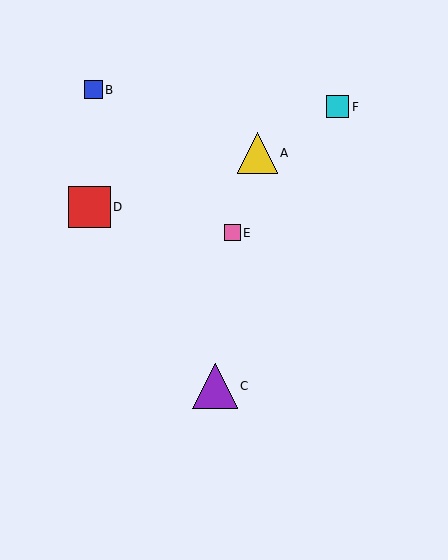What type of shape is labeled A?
Shape A is a yellow triangle.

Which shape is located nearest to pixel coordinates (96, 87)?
The blue square (labeled B) at (93, 90) is nearest to that location.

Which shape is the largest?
The purple triangle (labeled C) is the largest.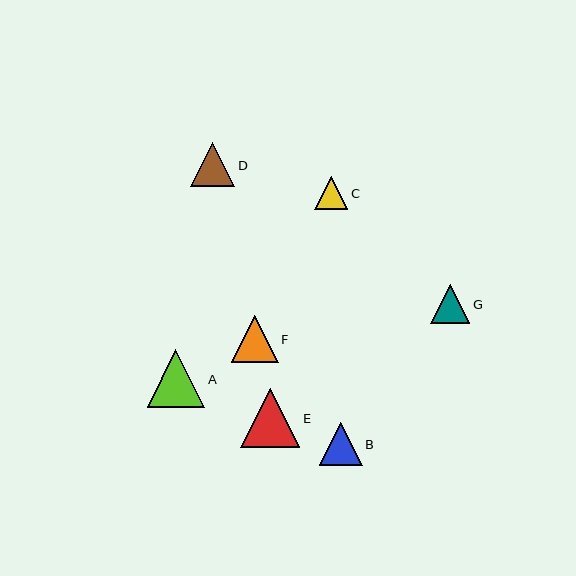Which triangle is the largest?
Triangle E is the largest with a size of approximately 59 pixels.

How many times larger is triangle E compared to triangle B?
Triangle E is approximately 1.4 times the size of triangle B.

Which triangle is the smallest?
Triangle C is the smallest with a size of approximately 33 pixels.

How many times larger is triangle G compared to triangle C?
Triangle G is approximately 1.2 times the size of triangle C.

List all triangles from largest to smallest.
From largest to smallest: E, A, F, D, B, G, C.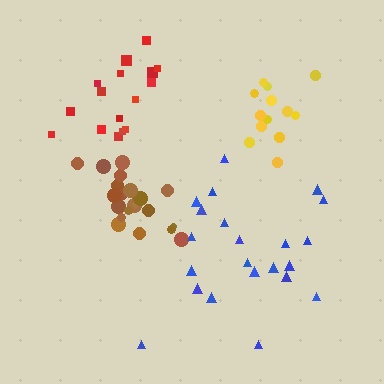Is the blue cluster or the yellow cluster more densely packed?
Yellow.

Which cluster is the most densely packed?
Brown.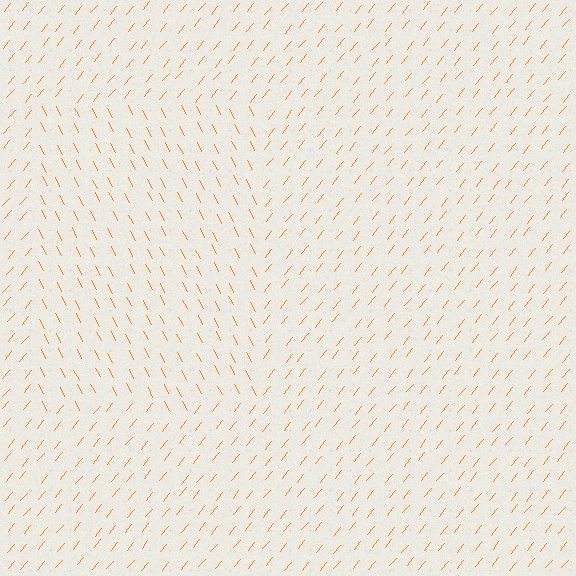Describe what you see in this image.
The image is filled with small orange line segments. A rectangle region in the image has lines oriented differently from the surrounding lines, creating a visible texture boundary.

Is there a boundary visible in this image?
Yes, there is a texture boundary formed by a change in line orientation.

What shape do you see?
I see a rectangle.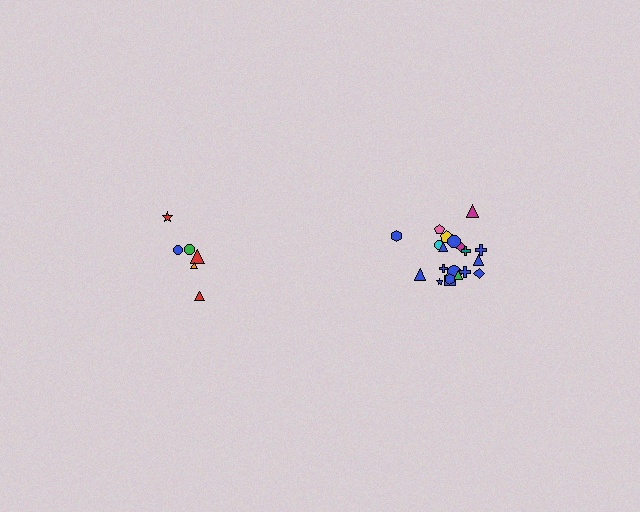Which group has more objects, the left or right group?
The right group.